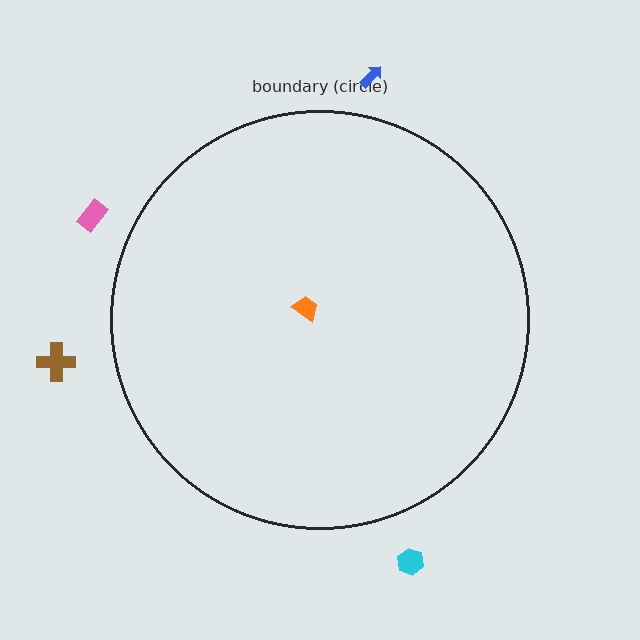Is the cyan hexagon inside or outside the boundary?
Outside.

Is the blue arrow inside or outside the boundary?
Outside.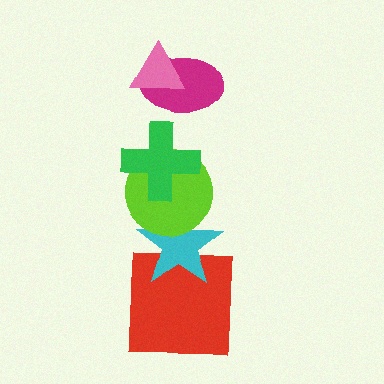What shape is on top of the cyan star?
The lime circle is on top of the cyan star.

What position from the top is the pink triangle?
The pink triangle is 1st from the top.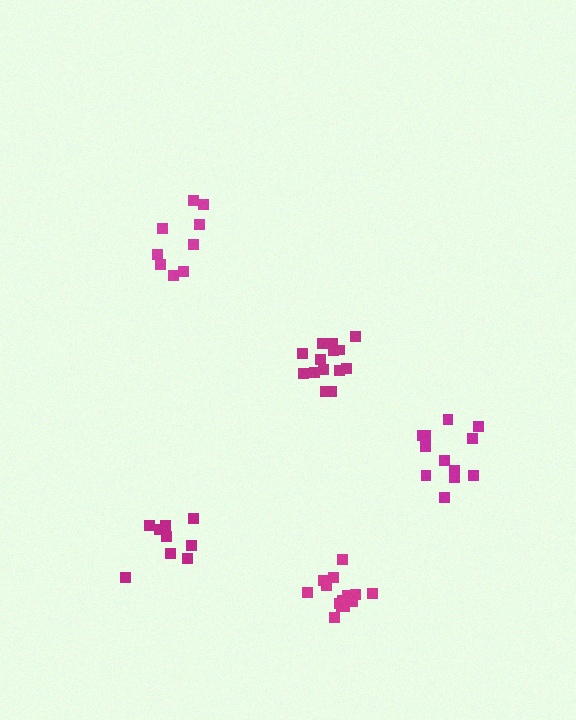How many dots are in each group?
Group 1: 9 dots, Group 2: 14 dots, Group 3: 12 dots, Group 4: 9 dots, Group 5: 14 dots (58 total).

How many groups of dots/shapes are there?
There are 5 groups.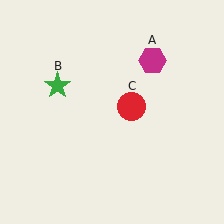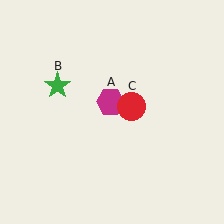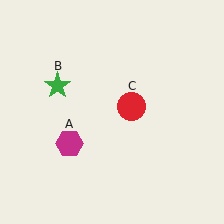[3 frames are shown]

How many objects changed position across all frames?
1 object changed position: magenta hexagon (object A).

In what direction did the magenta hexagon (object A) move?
The magenta hexagon (object A) moved down and to the left.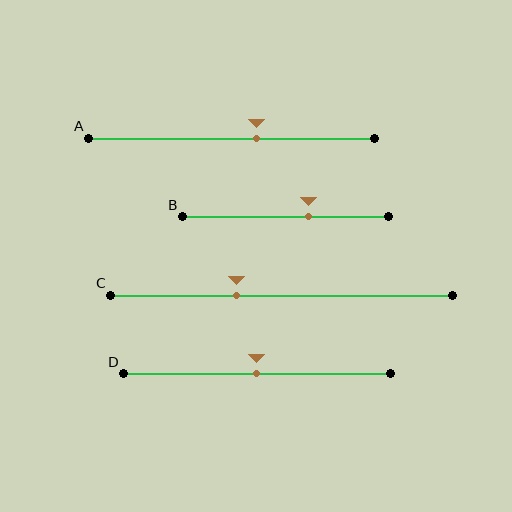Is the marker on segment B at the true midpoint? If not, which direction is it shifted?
No, the marker on segment B is shifted to the right by about 11% of the segment length.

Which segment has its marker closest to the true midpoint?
Segment D has its marker closest to the true midpoint.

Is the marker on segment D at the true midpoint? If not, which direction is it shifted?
Yes, the marker on segment D is at the true midpoint.